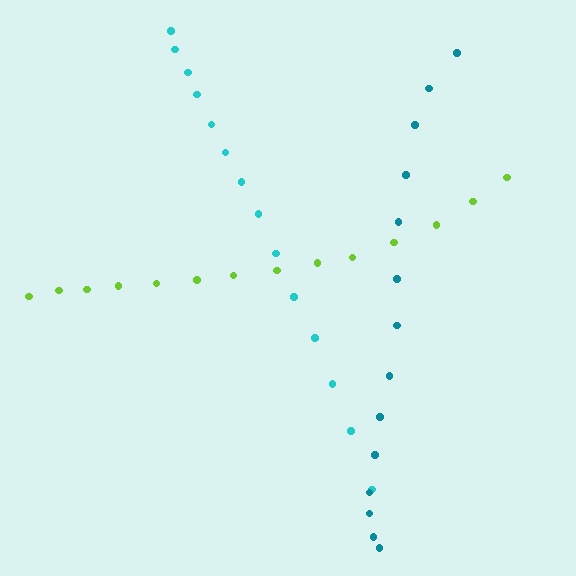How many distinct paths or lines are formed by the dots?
There are 3 distinct paths.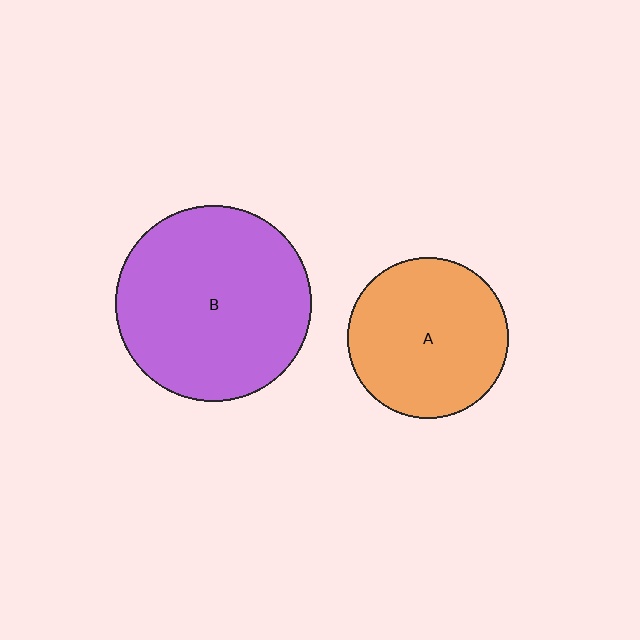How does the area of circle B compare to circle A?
Approximately 1.5 times.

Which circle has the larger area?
Circle B (purple).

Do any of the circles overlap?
No, none of the circles overlap.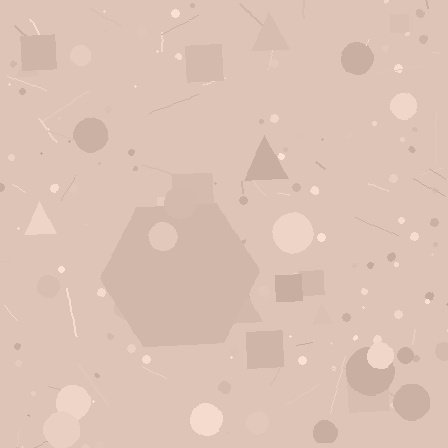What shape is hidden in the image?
A hexagon is hidden in the image.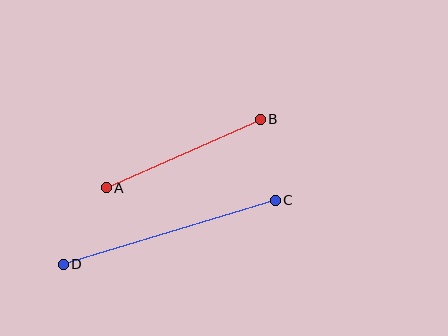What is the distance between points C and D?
The distance is approximately 221 pixels.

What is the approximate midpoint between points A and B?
The midpoint is at approximately (183, 153) pixels.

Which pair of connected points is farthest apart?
Points C and D are farthest apart.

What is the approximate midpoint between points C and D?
The midpoint is at approximately (169, 232) pixels.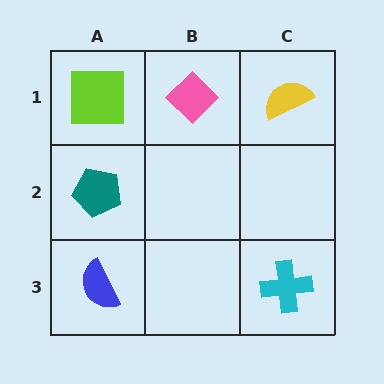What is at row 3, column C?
A cyan cross.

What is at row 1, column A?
A lime square.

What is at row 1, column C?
A yellow semicircle.